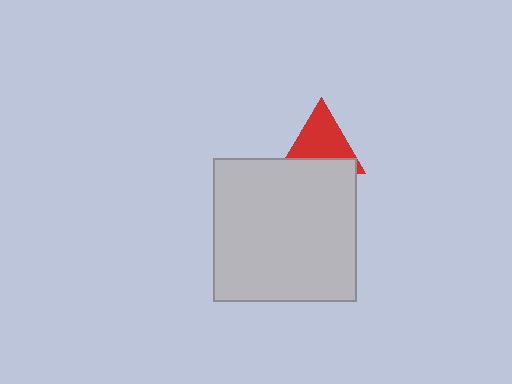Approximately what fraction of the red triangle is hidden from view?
Roughly 35% of the red triangle is hidden behind the light gray square.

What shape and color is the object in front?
The object in front is a light gray square.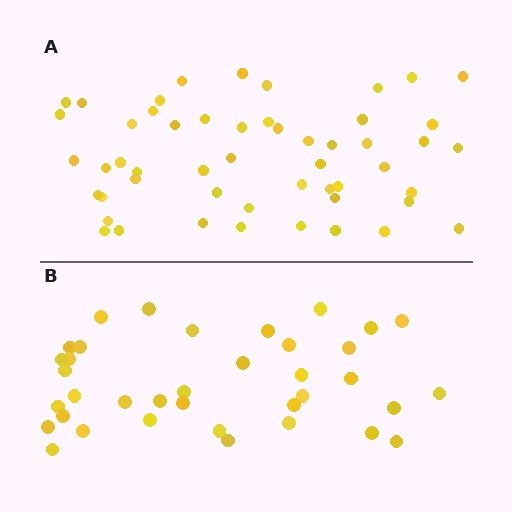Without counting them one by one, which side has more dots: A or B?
Region A (the top region) has more dots.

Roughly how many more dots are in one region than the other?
Region A has approximately 15 more dots than region B.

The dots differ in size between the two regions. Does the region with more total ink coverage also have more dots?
No. Region B has more total ink coverage because its dots are larger, but region A actually contains more individual dots. Total area can be misleading — the number of items is what matters here.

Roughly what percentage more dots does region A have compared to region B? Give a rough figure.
About 40% more.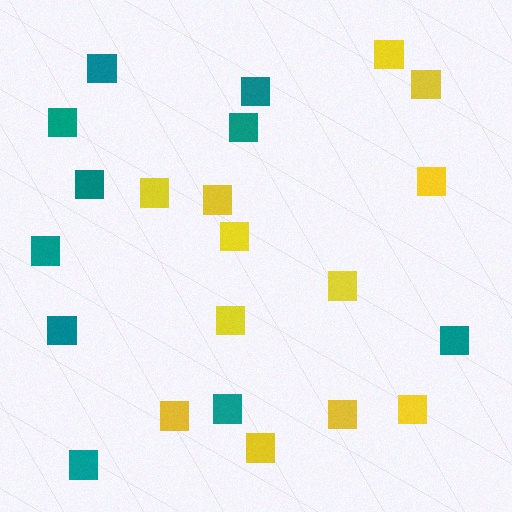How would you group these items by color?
There are 2 groups: one group of yellow squares (12) and one group of teal squares (10).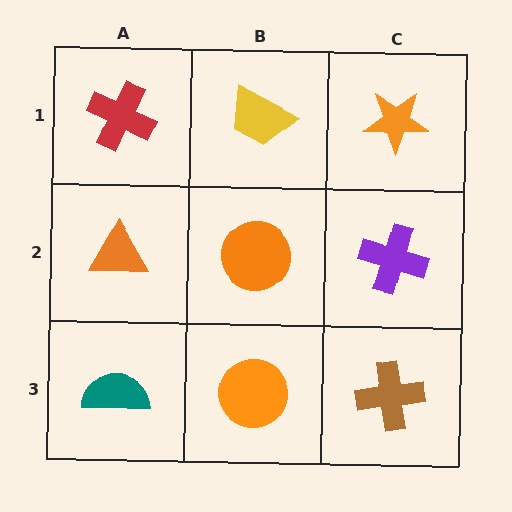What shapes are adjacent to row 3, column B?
An orange circle (row 2, column B), a teal semicircle (row 3, column A), a brown cross (row 3, column C).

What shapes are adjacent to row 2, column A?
A red cross (row 1, column A), a teal semicircle (row 3, column A), an orange circle (row 2, column B).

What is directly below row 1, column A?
An orange triangle.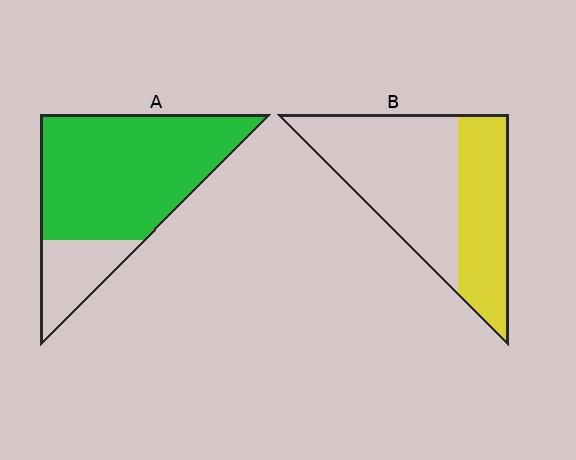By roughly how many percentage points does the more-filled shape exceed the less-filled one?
By roughly 40 percentage points (A over B).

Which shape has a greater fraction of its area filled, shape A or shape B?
Shape A.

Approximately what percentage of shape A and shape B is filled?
A is approximately 80% and B is approximately 40%.